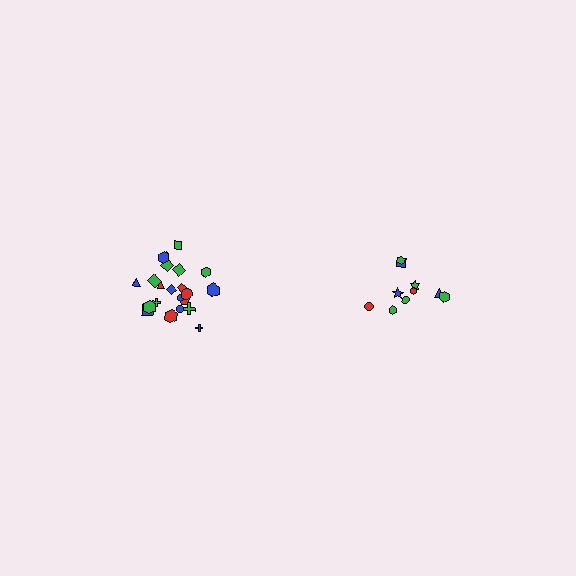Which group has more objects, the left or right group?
The left group.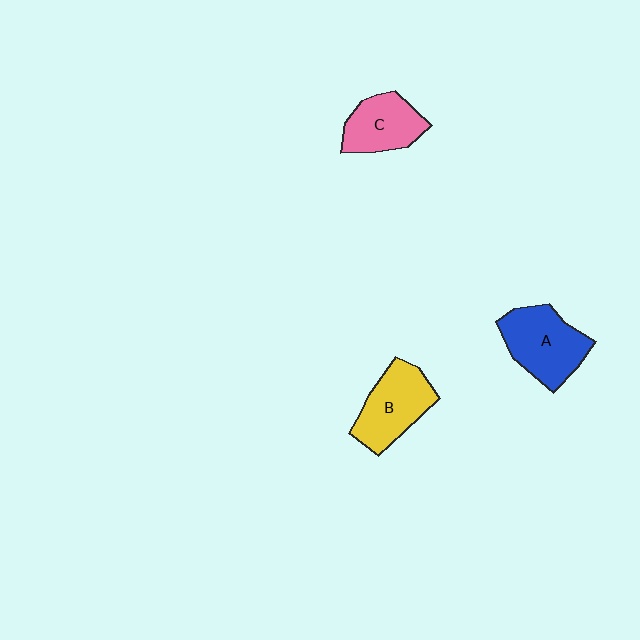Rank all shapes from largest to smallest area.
From largest to smallest: A (blue), B (yellow), C (pink).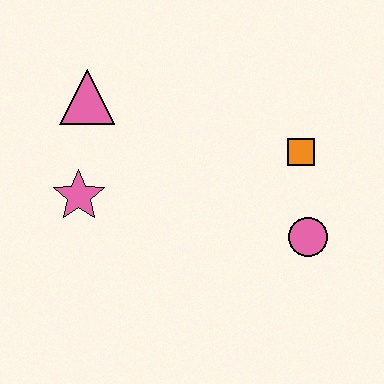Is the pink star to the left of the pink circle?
Yes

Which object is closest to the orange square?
The pink circle is closest to the orange square.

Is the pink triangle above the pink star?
Yes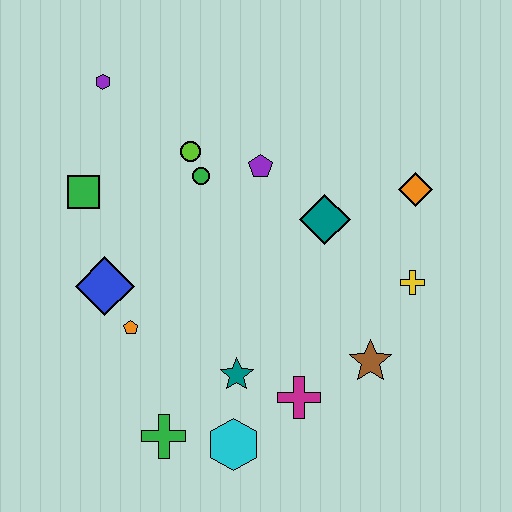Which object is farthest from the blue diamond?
The orange diamond is farthest from the blue diamond.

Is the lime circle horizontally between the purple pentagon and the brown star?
No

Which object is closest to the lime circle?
The green circle is closest to the lime circle.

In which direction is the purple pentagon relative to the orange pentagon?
The purple pentagon is above the orange pentagon.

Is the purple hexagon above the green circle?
Yes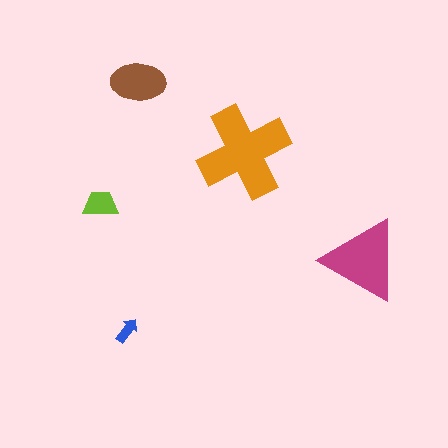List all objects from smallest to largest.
The blue arrow, the lime trapezoid, the brown ellipse, the magenta triangle, the orange cross.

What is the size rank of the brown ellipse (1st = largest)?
3rd.